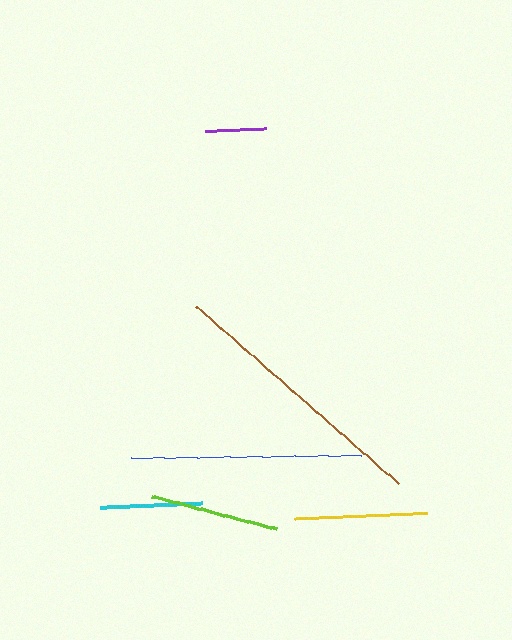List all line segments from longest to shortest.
From longest to shortest: brown, blue, yellow, lime, cyan, purple.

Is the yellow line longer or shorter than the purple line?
The yellow line is longer than the purple line.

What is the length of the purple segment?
The purple segment is approximately 61 pixels long.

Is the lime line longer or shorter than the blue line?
The blue line is longer than the lime line.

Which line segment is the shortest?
The purple line is the shortest at approximately 61 pixels.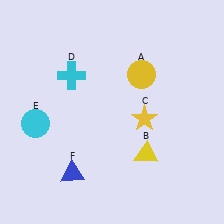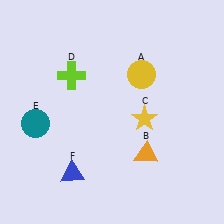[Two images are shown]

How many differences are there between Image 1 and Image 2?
There are 3 differences between the two images.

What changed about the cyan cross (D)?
In Image 1, D is cyan. In Image 2, it changed to lime.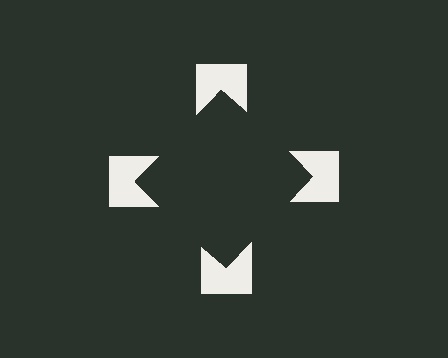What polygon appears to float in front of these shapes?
An illusory square — its edges are inferred from the aligned wedge cuts in the notched squares, not physically drawn.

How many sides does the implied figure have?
4 sides.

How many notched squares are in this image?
There are 4 — one at each vertex of the illusory square.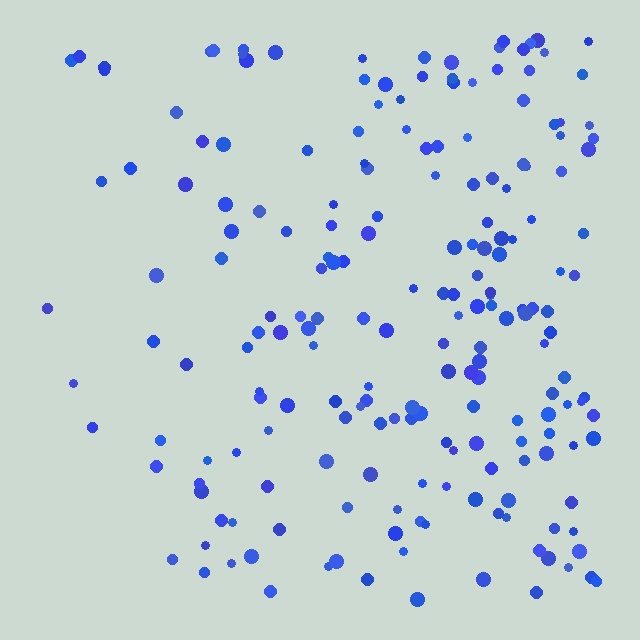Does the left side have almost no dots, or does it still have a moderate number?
Still a moderate number, just noticeably fewer than the right.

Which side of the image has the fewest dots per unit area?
The left.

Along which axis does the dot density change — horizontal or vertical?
Horizontal.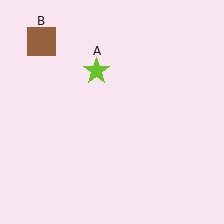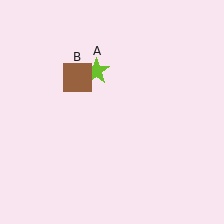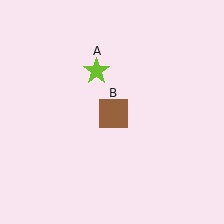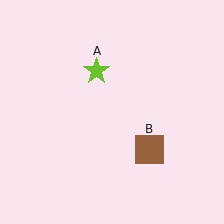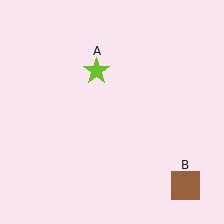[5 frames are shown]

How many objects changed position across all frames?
1 object changed position: brown square (object B).